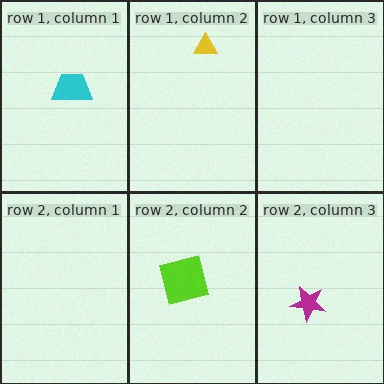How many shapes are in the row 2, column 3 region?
1.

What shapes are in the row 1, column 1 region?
The cyan trapezoid.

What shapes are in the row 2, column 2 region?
The lime square.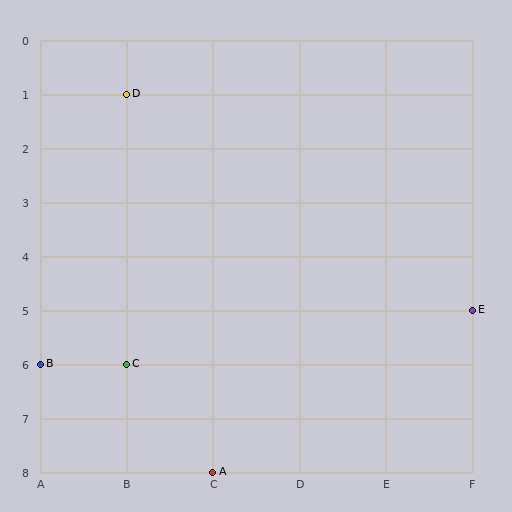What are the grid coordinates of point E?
Point E is at grid coordinates (F, 5).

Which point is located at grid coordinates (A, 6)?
Point B is at (A, 6).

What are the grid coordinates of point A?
Point A is at grid coordinates (C, 8).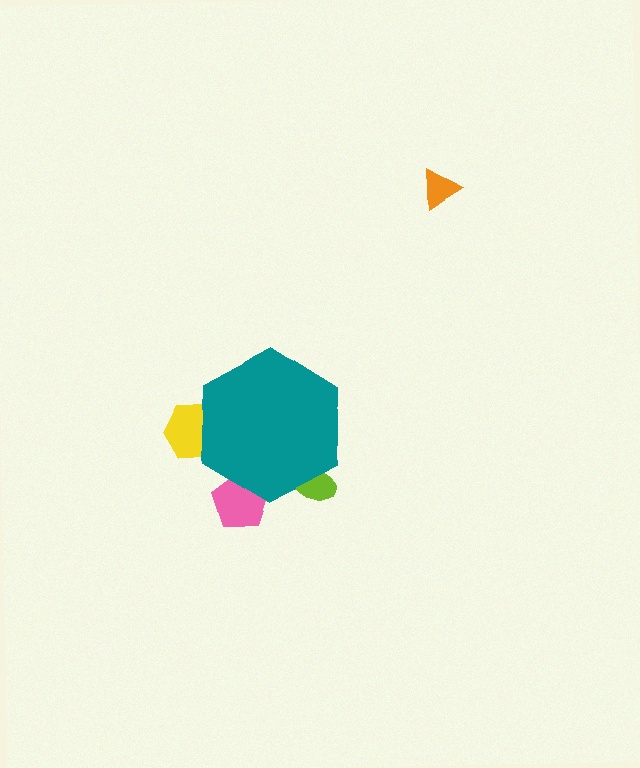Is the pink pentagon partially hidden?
Yes, the pink pentagon is partially hidden behind the teal hexagon.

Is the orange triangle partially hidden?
No, the orange triangle is fully visible.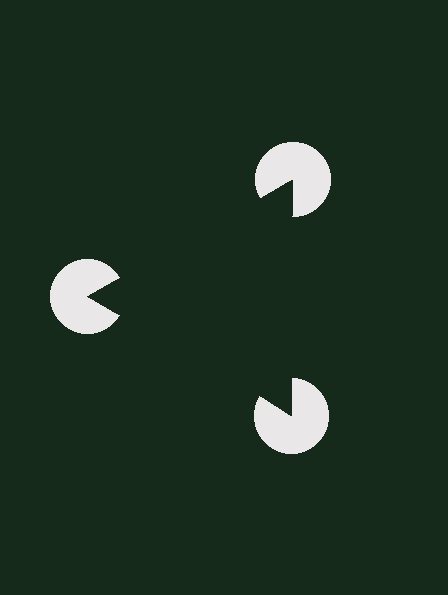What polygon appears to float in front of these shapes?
An illusory triangle — its edges are inferred from the aligned wedge cuts in the pac-man discs, not physically drawn.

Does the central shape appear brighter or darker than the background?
It typically appears slightly darker than the background, even though no actual brightness change is drawn.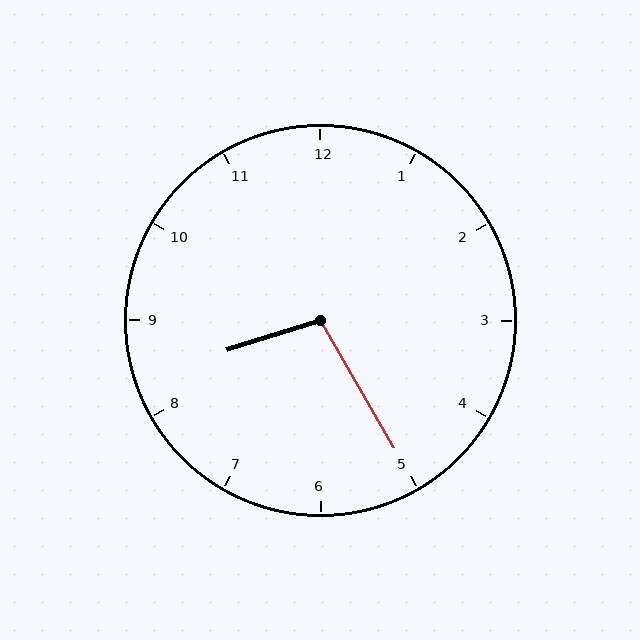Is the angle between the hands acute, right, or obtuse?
It is obtuse.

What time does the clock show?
8:25.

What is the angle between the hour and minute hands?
Approximately 102 degrees.